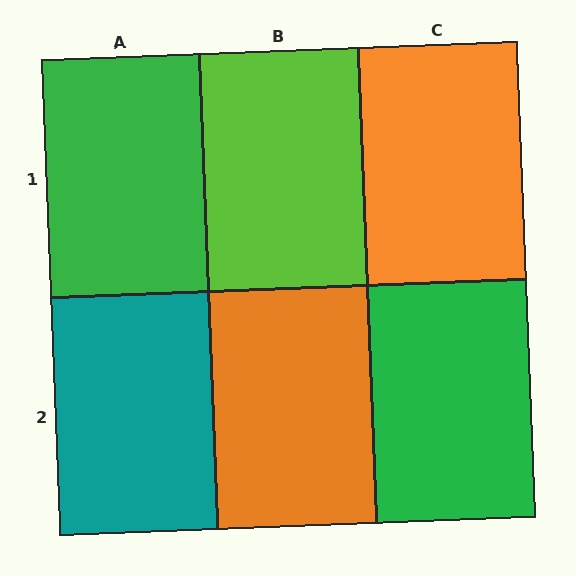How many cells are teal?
1 cell is teal.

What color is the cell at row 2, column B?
Orange.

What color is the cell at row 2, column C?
Green.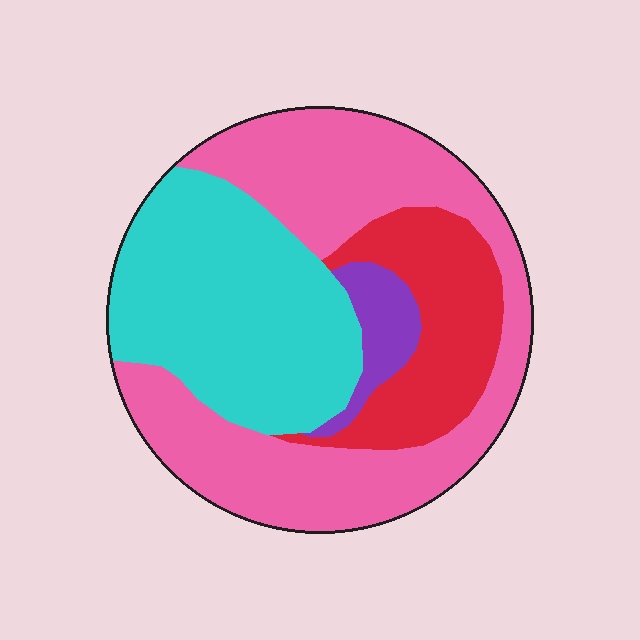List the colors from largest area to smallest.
From largest to smallest: pink, cyan, red, purple.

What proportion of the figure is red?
Red takes up between a sixth and a third of the figure.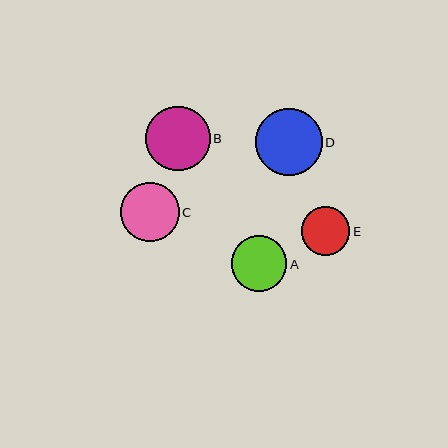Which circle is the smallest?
Circle E is the smallest with a size of approximately 49 pixels.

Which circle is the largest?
Circle D is the largest with a size of approximately 66 pixels.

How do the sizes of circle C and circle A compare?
Circle C and circle A are approximately the same size.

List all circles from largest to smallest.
From largest to smallest: D, B, C, A, E.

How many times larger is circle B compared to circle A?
Circle B is approximately 1.2 times the size of circle A.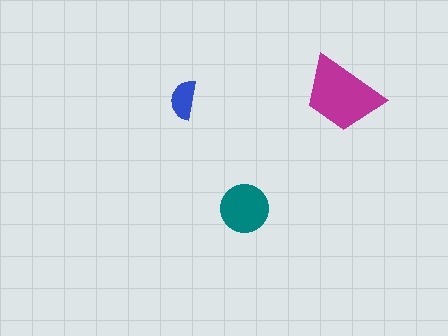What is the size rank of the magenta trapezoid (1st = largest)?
1st.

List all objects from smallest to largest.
The blue semicircle, the teal circle, the magenta trapezoid.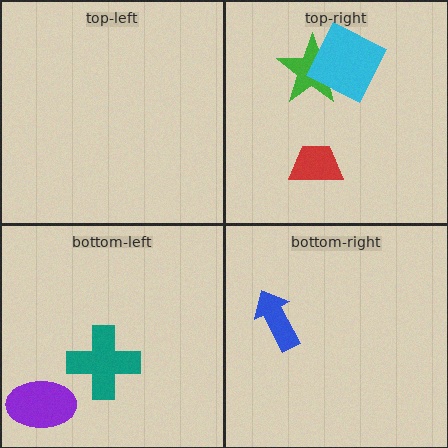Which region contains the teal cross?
The bottom-left region.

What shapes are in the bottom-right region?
The blue arrow.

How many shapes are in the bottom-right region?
1.